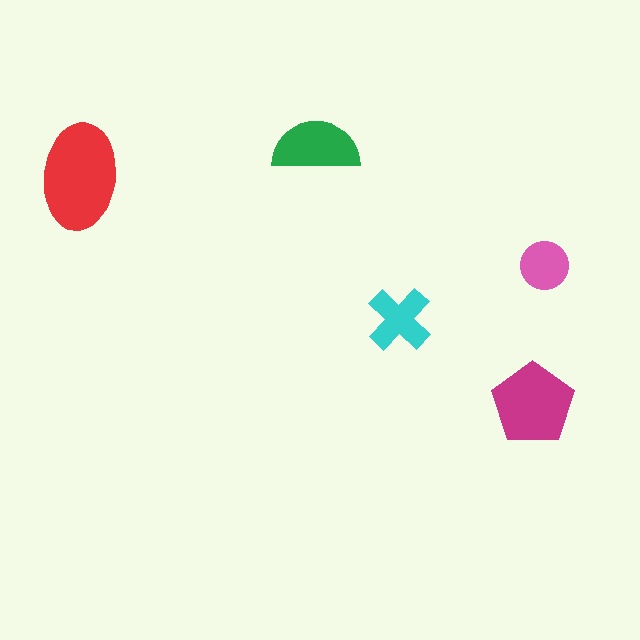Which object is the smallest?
The pink circle.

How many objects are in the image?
There are 5 objects in the image.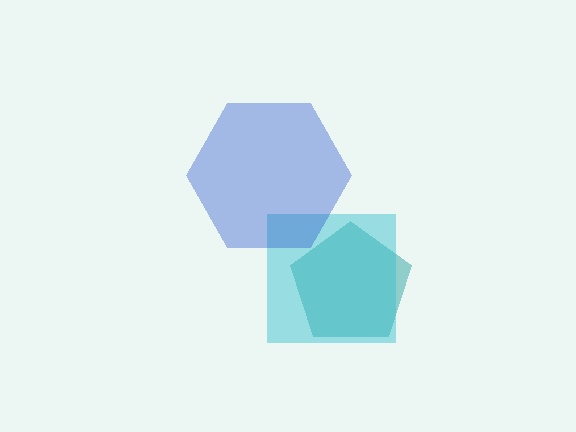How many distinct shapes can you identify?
There are 3 distinct shapes: a teal pentagon, a cyan square, a blue hexagon.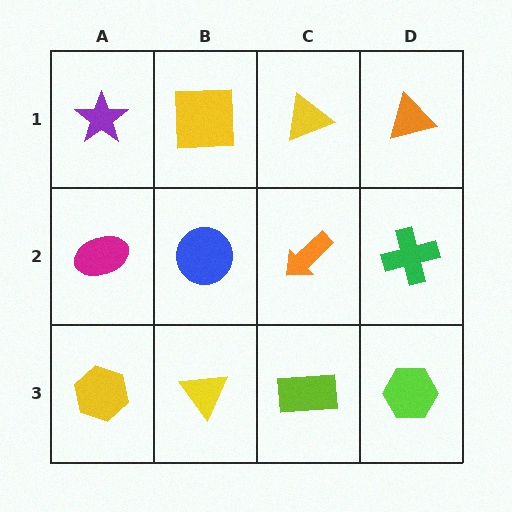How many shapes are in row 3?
4 shapes.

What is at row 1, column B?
A yellow square.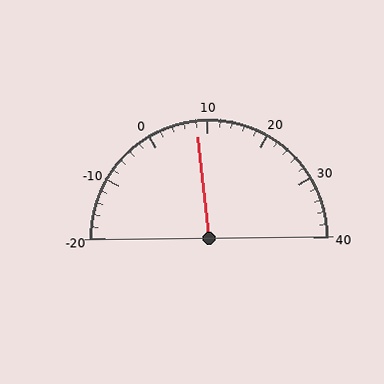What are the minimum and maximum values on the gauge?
The gauge ranges from -20 to 40.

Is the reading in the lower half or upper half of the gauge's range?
The reading is in the lower half of the range (-20 to 40).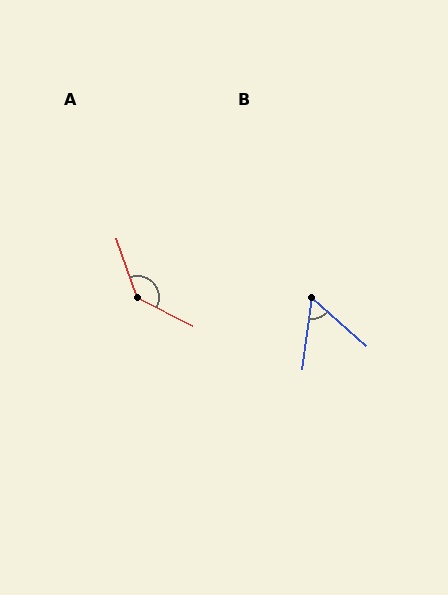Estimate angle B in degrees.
Approximately 57 degrees.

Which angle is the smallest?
B, at approximately 57 degrees.